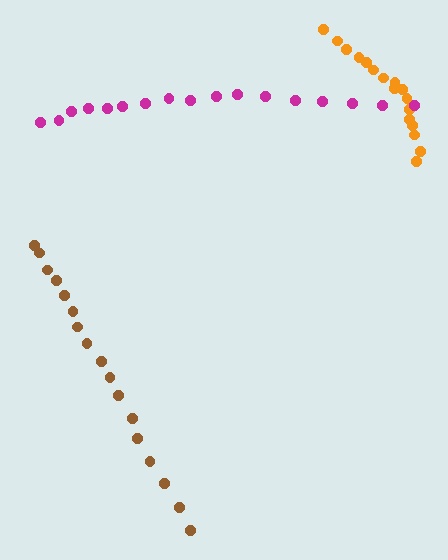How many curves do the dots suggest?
There are 3 distinct paths.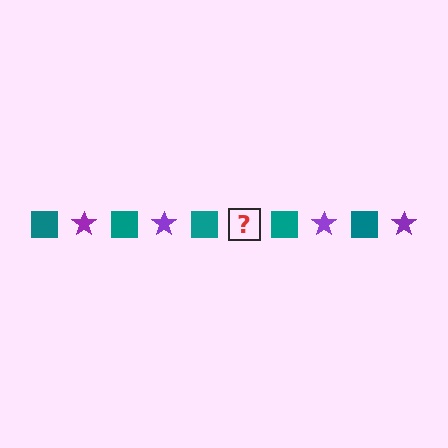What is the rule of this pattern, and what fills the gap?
The rule is that the pattern alternates between teal square and purple star. The gap should be filled with a purple star.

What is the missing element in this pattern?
The missing element is a purple star.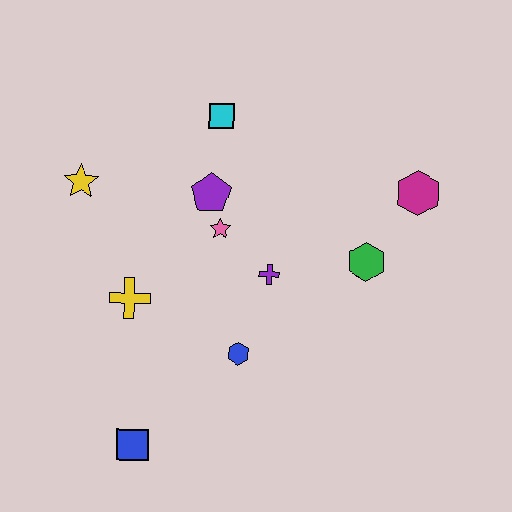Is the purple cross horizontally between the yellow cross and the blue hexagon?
No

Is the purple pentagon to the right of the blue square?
Yes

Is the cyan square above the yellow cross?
Yes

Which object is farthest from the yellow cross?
The magenta hexagon is farthest from the yellow cross.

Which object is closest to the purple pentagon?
The pink star is closest to the purple pentagon.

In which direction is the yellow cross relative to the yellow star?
The yellow cross is below the yellow star.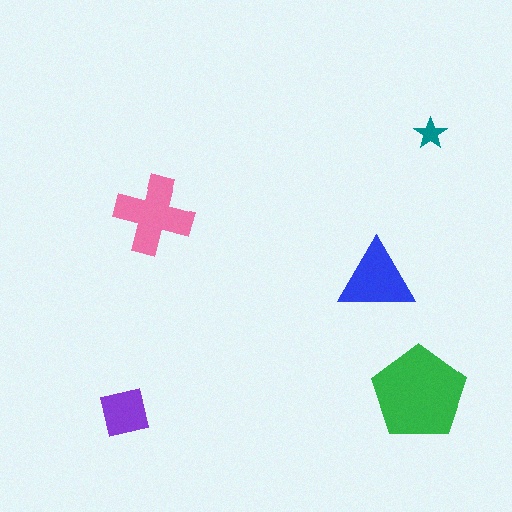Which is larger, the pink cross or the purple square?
The pink cross.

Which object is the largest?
The green pentagon.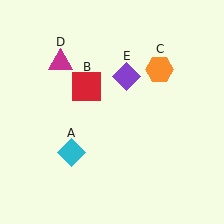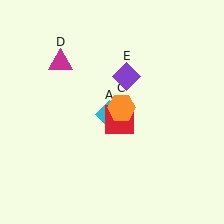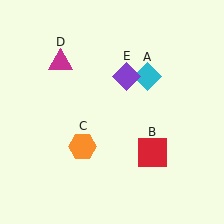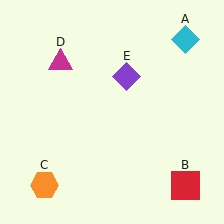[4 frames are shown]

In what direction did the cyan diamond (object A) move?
The cyan diamond (object A) moved up and to the right.